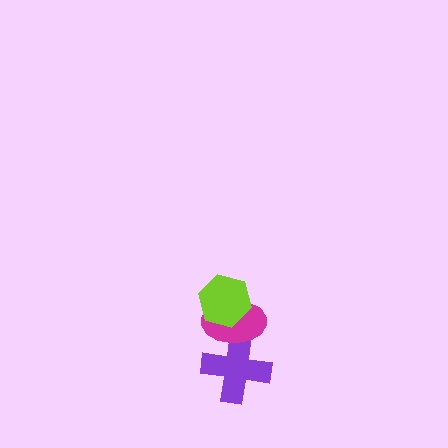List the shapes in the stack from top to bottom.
From top to bottom: the lime hexagon, the magenta ellipse, the purple cross.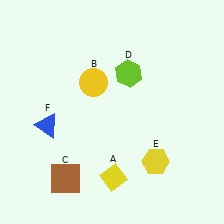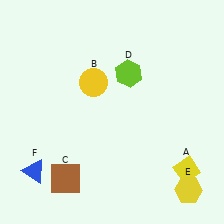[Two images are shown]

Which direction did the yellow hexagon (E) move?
The yellow hexagon (E) moved right.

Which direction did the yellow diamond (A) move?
The yellow diamond (A) moved right.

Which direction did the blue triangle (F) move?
The blue triangle (F) moved down.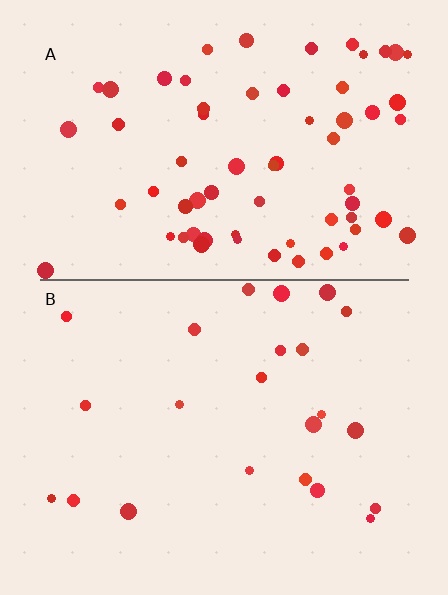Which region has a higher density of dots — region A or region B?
A (the top).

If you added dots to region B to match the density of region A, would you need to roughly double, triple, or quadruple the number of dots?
Approximately triple.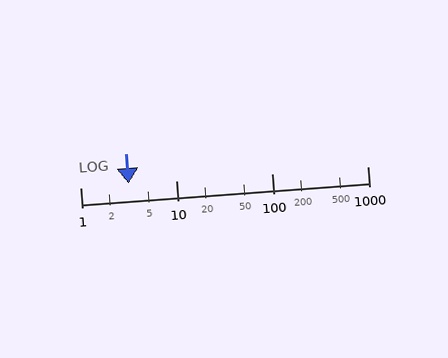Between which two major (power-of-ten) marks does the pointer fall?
The pointer is between 1 and 10.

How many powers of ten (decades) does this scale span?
The scale spans 3 decades, from 1 to 1000.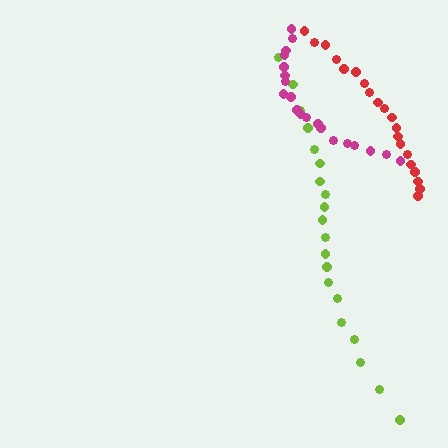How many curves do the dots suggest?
There are 3 distinct paths.